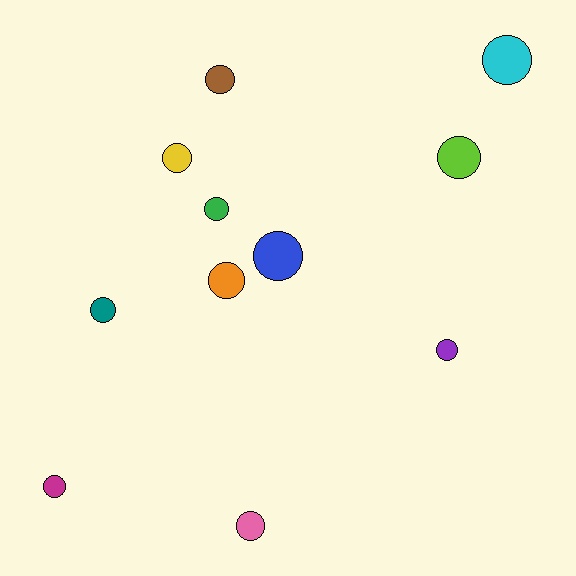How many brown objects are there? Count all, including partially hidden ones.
There is 1 brown object.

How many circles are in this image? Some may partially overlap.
There are 11 circles.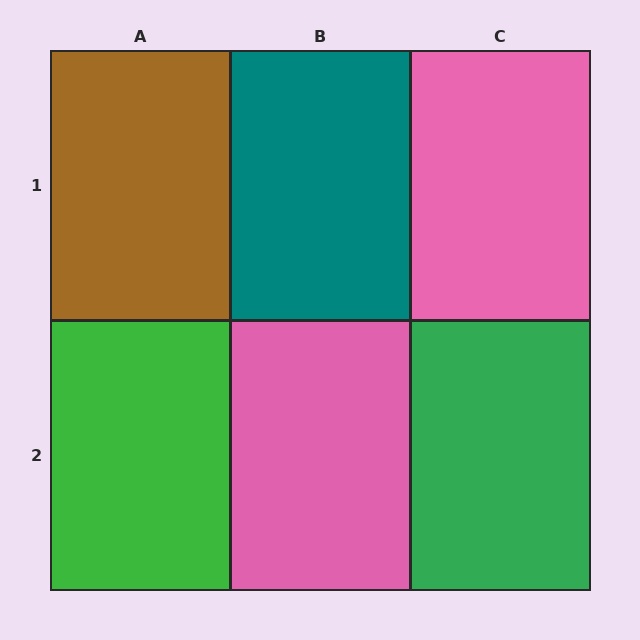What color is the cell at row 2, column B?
Pink.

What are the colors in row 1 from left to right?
Brown, teal, pink.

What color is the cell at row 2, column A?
Green.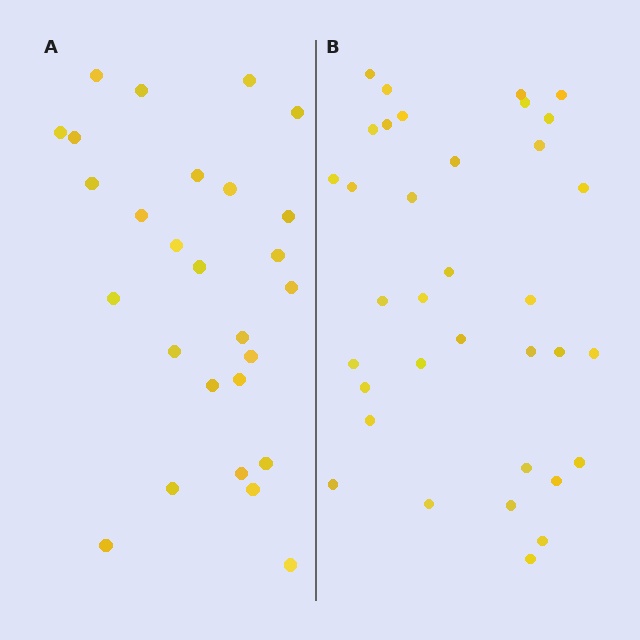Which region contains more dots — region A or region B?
Region B (the right region) has more dots.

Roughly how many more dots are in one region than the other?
Region B has roughly 8 or so more dots than region A.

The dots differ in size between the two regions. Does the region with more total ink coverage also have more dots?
No. Region A has more total ink coverage because its dots are larger, but region B actually contains more individual dots. Total area can be misleading — the number of items is what matters here.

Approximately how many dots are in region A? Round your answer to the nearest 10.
About 30 dots. (The exact count is 27, which rounds to 30.)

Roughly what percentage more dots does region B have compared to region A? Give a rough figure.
About 30% more.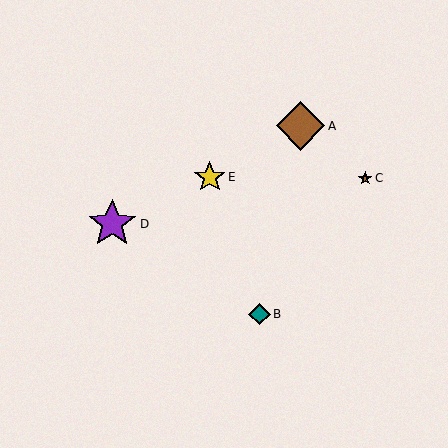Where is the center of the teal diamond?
The center of the teal diamond is at (259, 314).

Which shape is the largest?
The brown diamond (labeled A) is the largest.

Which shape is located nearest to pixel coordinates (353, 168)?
The brown star (labeled C) at (365, 178) is nearest to that location.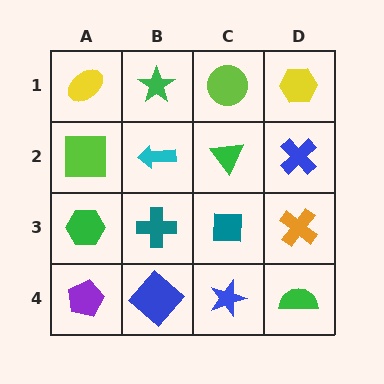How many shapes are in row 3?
4 shapes.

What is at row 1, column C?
A lime circle.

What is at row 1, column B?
A green star.